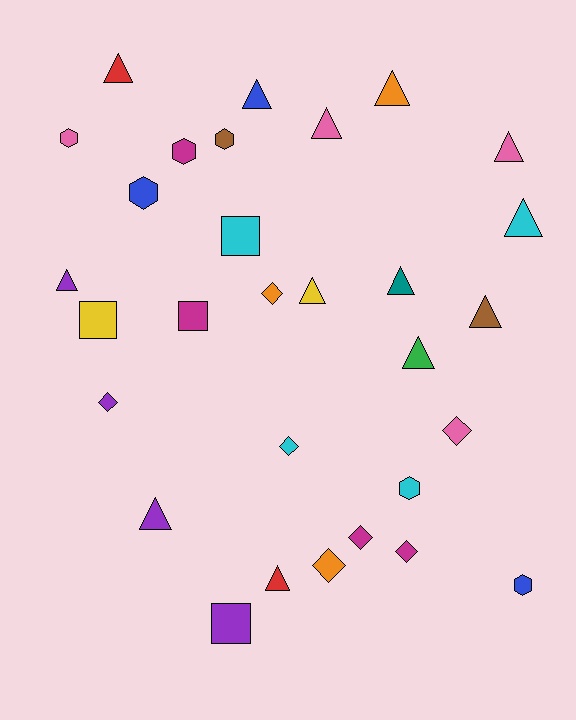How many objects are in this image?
There are 30 objects.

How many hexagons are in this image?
There are 6 hexagons.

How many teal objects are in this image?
There is 1 teal object.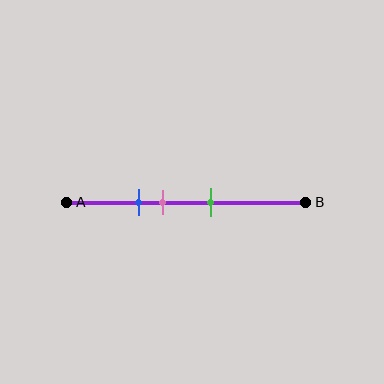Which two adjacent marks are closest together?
The blue and pink marks are the closest adjacent pair.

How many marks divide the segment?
There are 3 marks dividing the segment.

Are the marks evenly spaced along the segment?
Yes, the marks are approximately evenly spaced.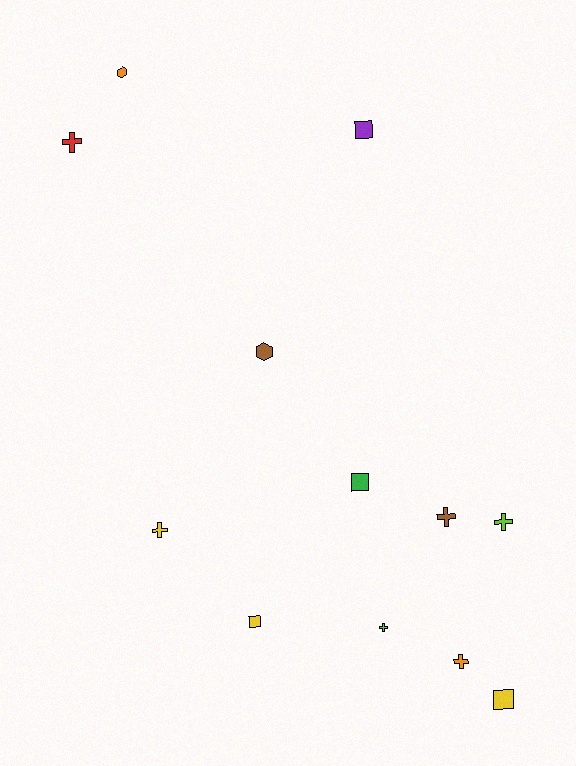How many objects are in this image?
There are 12 objects.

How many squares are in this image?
There are 4 squares.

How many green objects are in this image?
There is 1 green object.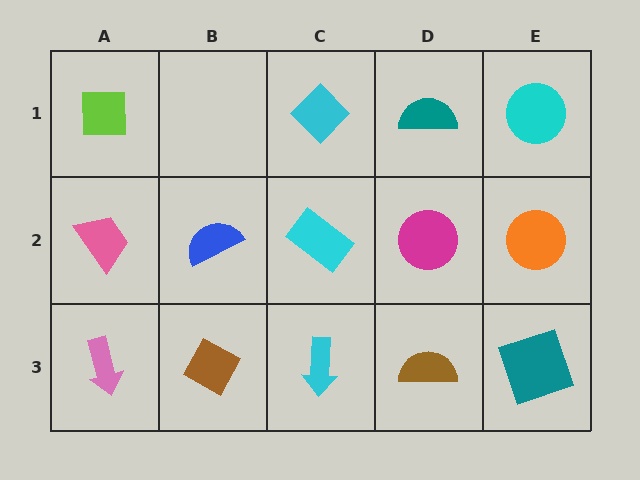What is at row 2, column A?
A pink trapezoid.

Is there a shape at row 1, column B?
No, that cell is empty.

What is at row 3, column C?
A cyan arrow.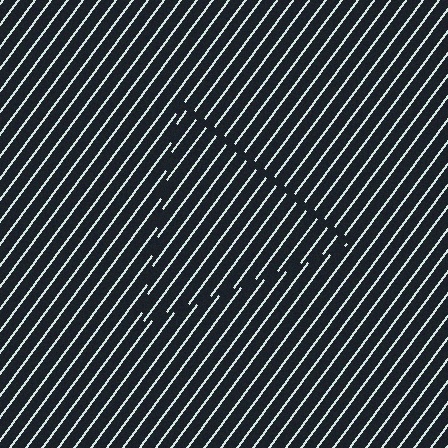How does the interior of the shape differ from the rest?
The interior of the shape contains the same grating, shifted by half a period — the contour is defined by the phase discontinuity where line-ends from the inner and outer gratings abut.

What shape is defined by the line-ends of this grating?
An illusory triangle. The interior of the shape contains the same grating, shifted by half a period — the contour is defined by the phase discontinuity where line-ends from the inner and outer gratings abut.